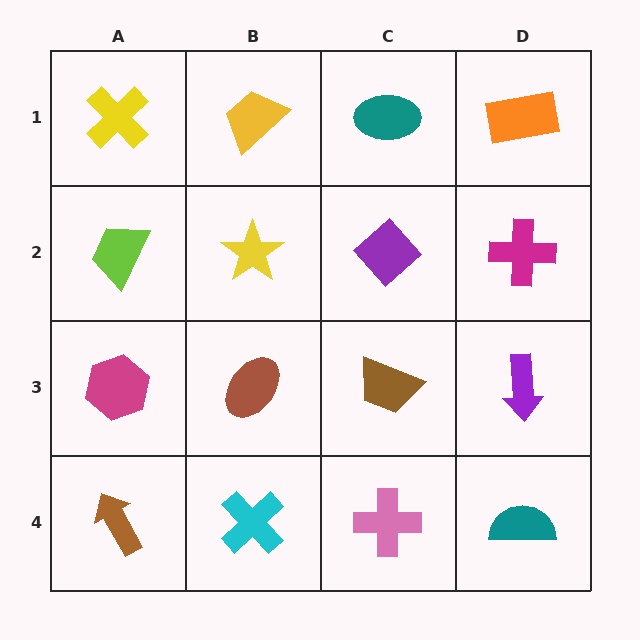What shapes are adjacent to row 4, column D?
A purple arrow (row 3, column D), a pink cross (row 4, column C).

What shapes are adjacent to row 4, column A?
A magenta hexagon (row 3, column A), a cyan cross (row 4, column B).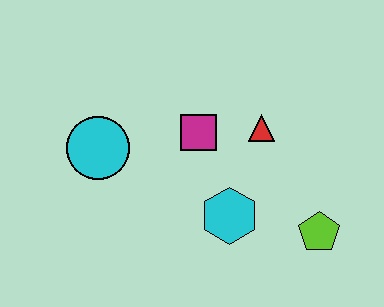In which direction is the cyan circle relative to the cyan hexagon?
The cyan circle is to the left of the cyan hexagon.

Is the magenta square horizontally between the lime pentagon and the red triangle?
No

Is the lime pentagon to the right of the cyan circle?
Yes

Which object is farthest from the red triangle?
The cyan circle is farthest from the red triangle.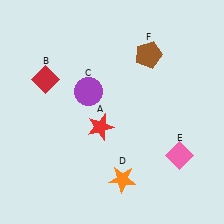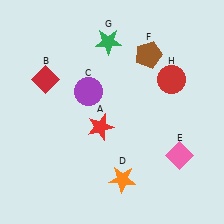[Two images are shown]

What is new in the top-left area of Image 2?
A green star (G) was added in the top-left area of Image 2.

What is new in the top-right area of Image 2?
A red circle (H) was added in the top-right area of Image 2.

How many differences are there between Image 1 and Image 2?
There are 2 differences between the two images.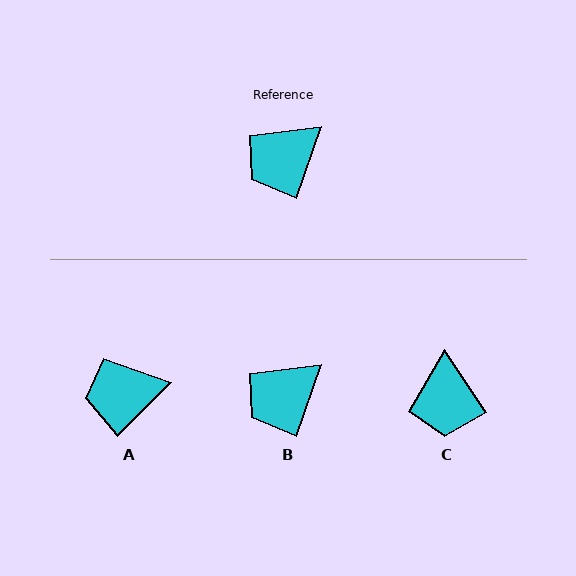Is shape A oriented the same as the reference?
No, it is off by about 27 degrees.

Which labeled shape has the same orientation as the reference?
B.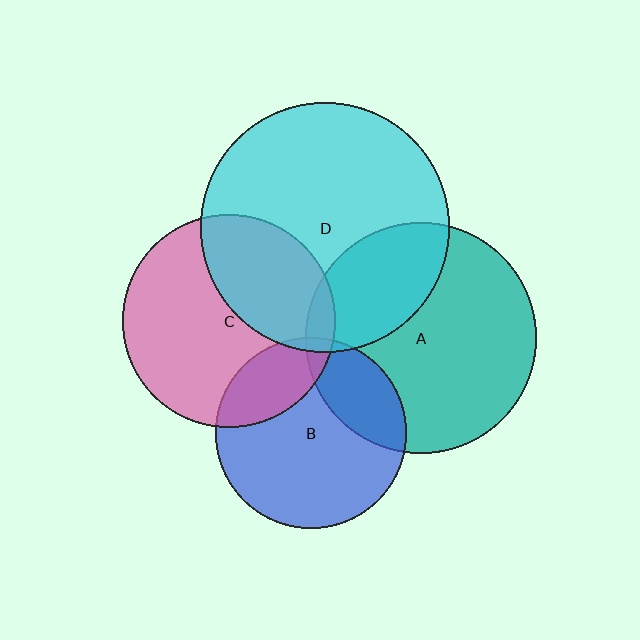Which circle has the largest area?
Circle D (cyan).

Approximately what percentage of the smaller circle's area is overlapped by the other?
Approximately 5%.